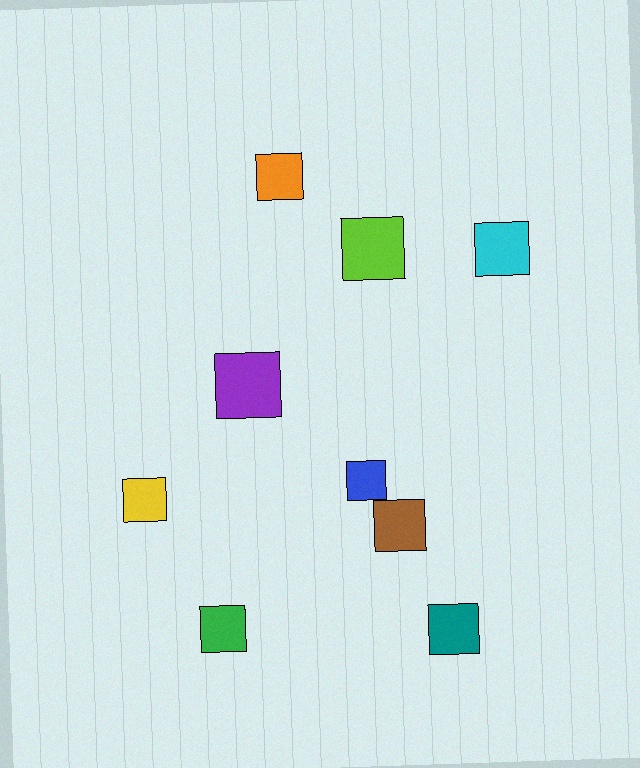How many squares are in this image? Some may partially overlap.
There are 9 squares.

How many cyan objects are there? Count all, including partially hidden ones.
There is 1 cyan object.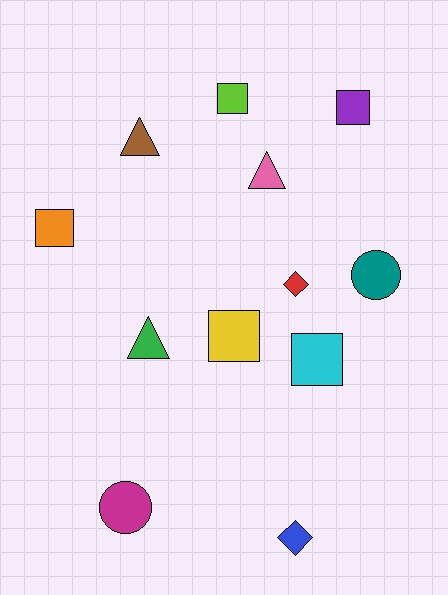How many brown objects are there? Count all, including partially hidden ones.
There is 1 brown object.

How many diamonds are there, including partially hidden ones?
There are 2 diamonds.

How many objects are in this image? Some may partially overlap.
There are 12 objects.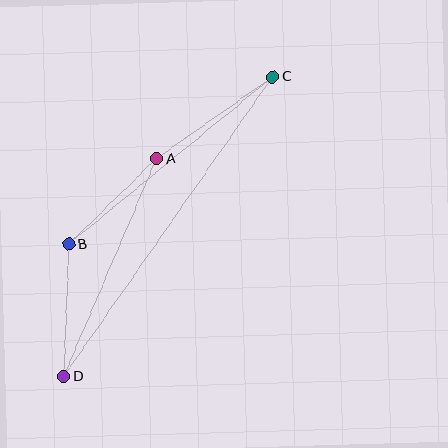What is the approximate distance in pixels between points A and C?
The distance between A and C is approximately 142 pixels.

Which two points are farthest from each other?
Points C and D are farthest from each other.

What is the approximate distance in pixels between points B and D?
The distance between B and D is approximately 132 pixels.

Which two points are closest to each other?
Points A and B are closest to each other.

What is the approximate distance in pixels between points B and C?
The distance between B and C is approximately 264 pixels.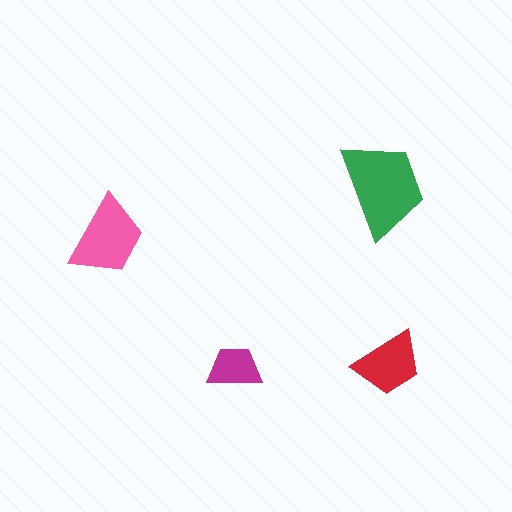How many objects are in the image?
There are 4 objects in the image.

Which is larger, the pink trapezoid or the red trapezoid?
The pink one.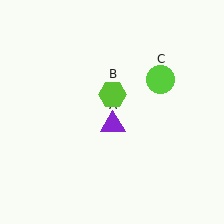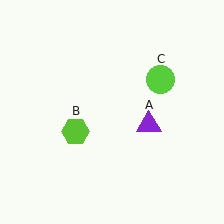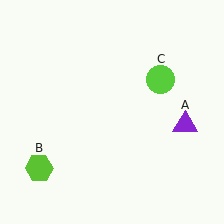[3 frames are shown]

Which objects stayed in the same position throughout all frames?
Lime circle (object C) remained stationary.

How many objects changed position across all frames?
2 objects changed position: purple triangle (object A), lime hexagon (object B).